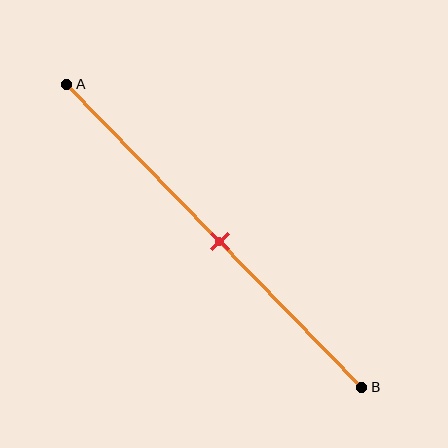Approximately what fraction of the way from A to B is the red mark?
The red mark is approximately 50% of the way from A to B.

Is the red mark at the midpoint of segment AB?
Yes, the mark is approximately at the midpoint.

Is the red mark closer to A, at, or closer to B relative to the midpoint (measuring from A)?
The red mark is approximately at the midpoint of segment AB.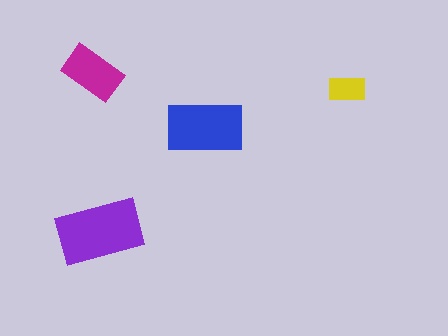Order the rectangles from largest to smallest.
the purple one, the blue one, the magenta one, the yellow one.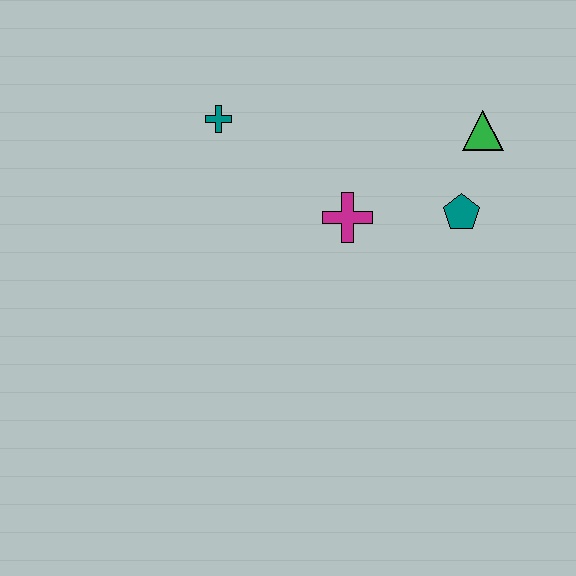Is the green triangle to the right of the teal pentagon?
Yes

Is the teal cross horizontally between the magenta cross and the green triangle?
No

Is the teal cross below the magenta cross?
No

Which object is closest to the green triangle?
The teal pentagon is closest to the green triangle.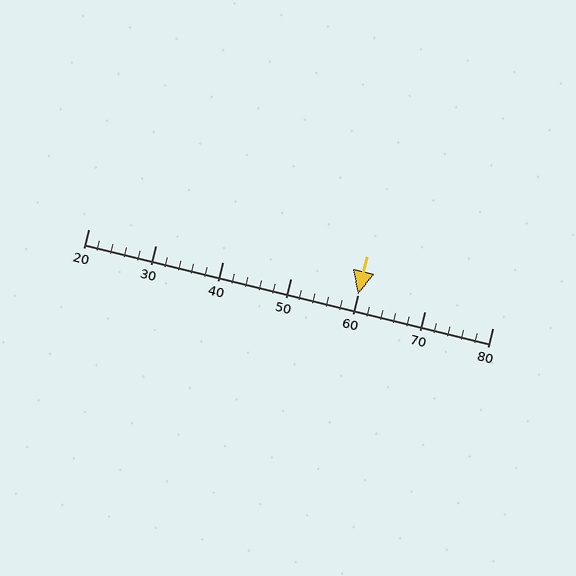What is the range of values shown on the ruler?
The ruler shows values from 20 to 80.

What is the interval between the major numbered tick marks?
The major tick marks are spaced 10 units apart.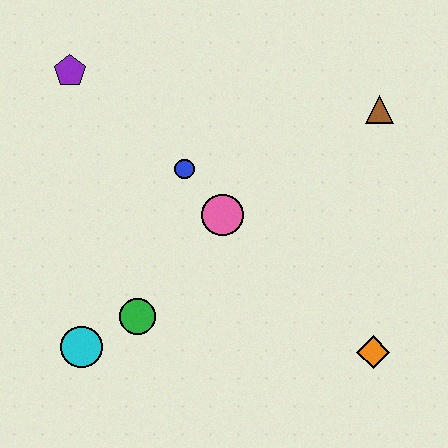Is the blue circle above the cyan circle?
Yes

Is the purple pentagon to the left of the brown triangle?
Yes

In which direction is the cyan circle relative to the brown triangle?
The cyan circle is to the left of the brown triangle.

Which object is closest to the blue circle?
The pink circle is closest to the blue circle.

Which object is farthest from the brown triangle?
The cyan circle is farthest from the brown triangle.